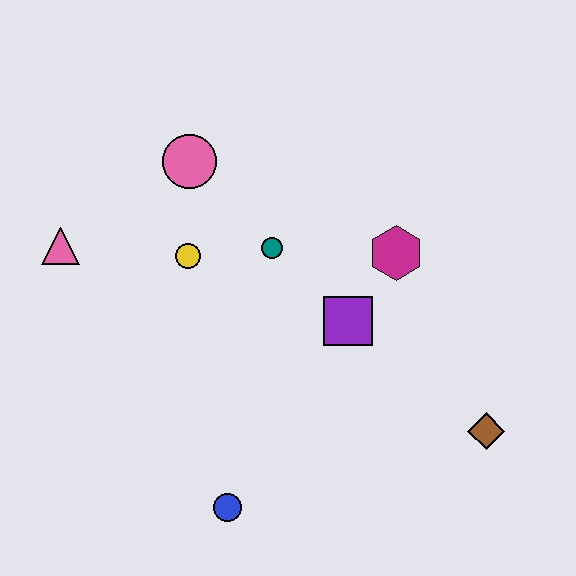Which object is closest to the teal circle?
The yellow circle is closest to the teal circle.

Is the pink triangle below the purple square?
No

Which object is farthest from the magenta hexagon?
The pink triangle is farthest from the magenta hexagon.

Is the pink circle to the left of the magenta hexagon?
Yes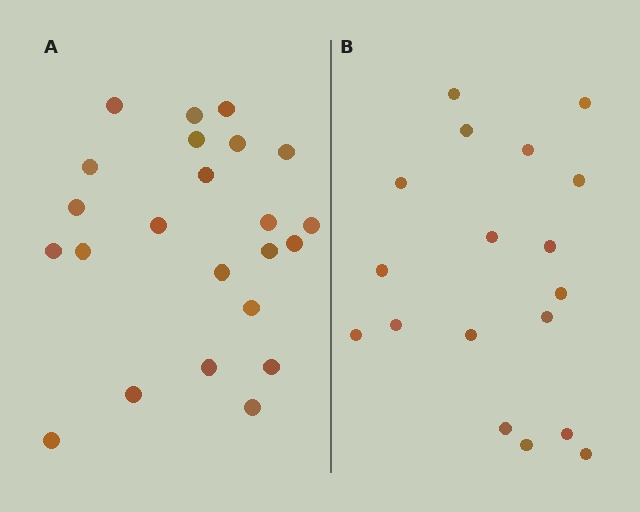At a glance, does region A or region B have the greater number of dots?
Region A (the left region) has more dots.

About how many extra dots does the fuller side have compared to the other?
Region A has about 5 more dots than region B.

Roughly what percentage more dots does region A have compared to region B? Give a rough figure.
About 30% more.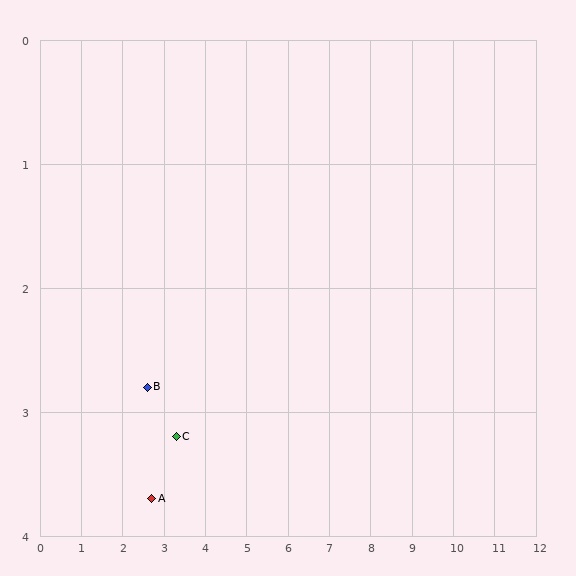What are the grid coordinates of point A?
Point A is at approximately (2.7, 3.7).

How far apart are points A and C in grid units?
Points A and C are about 0.8 grid units apart.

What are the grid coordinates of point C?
Point C is at approximately (3.3, 3.2).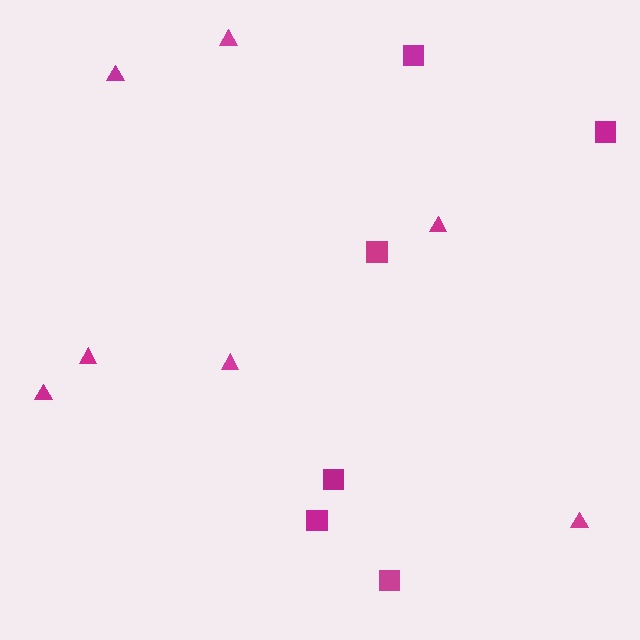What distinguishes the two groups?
There are 2 groups: one group of squares (6) and one group of triangles (7).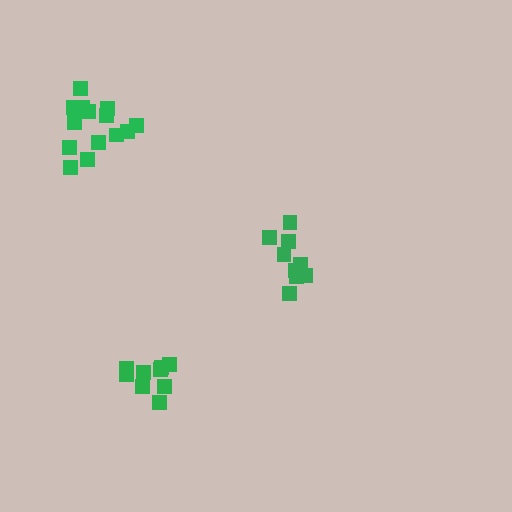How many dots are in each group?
Group 1: 9 dots, Group 2: 14 dots, Group 3: 9 dots (32 total).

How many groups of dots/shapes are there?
There are 3 groups.